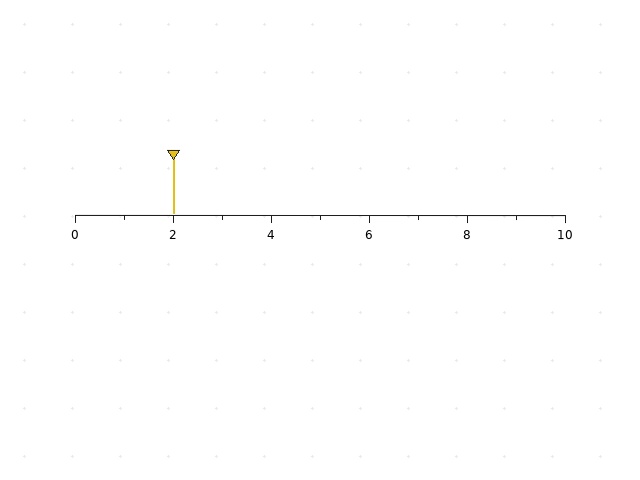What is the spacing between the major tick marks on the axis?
The major ticks are spaced 2 apart.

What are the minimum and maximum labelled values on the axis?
The axis runs from 0 to 10.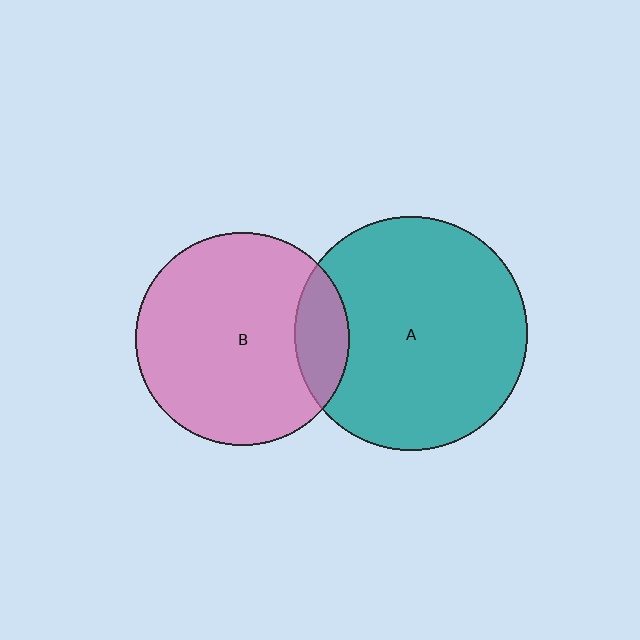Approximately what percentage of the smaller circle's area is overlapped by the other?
Approximately 15%.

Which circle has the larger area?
Circle A (teal).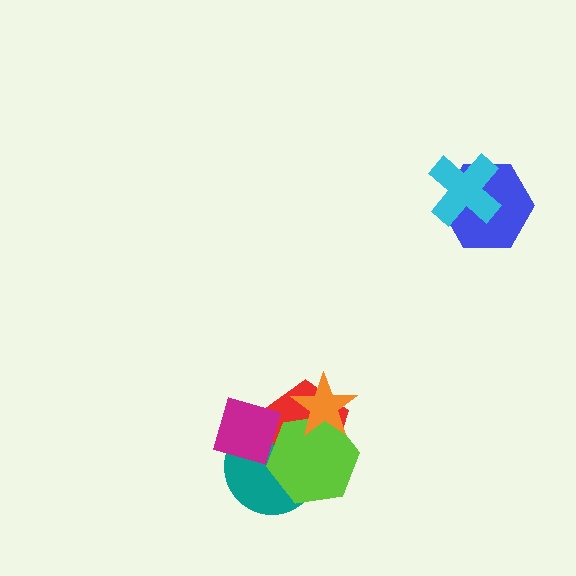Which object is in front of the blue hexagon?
The cyan cross is in front of the blue hexagon.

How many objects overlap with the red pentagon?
4 objects overlap with the red pentagon.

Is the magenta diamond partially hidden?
No, no other shape covers it.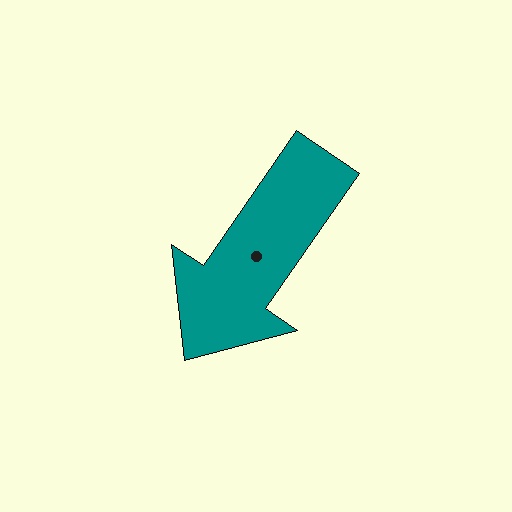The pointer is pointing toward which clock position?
Roughly 7 o'clock.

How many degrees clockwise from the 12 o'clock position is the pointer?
Approximately 215 degrees.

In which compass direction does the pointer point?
Southwest.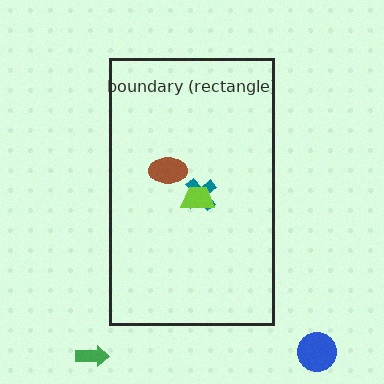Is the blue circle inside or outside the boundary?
Outside.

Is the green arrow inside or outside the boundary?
Outside.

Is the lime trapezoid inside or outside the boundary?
Inside.